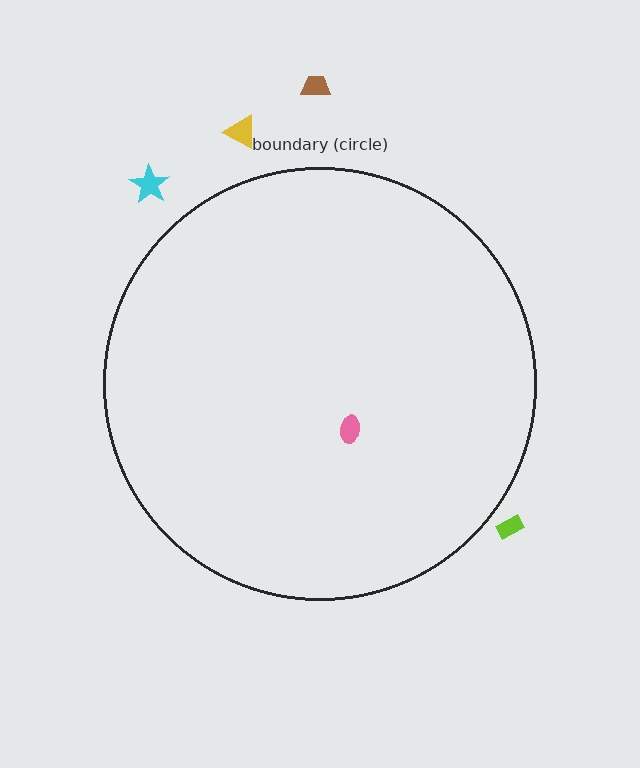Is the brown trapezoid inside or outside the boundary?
Outside.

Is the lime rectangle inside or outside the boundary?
Outside.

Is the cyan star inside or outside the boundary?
Outside.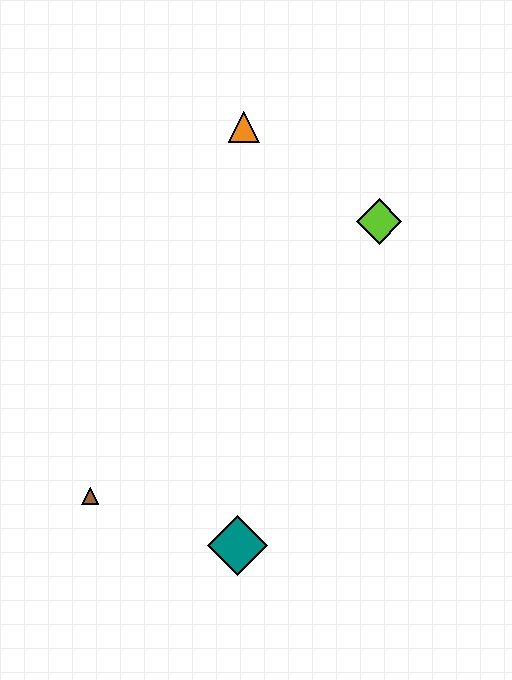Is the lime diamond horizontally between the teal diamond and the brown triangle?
No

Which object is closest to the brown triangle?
The teal diamond is closest to the brown triangle.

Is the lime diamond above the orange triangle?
No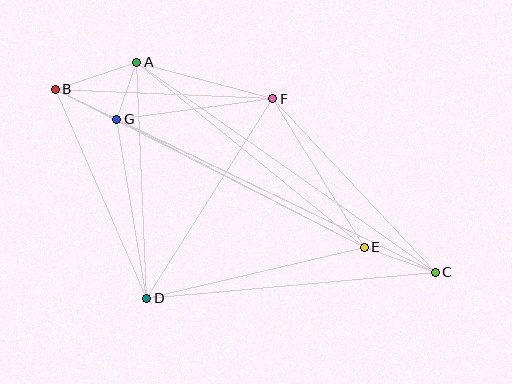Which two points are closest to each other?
Points A and G are closest to each other.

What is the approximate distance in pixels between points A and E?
The distance between A and E is approximately 293 pixels.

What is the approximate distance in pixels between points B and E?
The distance between B and E is approximately 347 pixels.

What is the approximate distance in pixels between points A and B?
The distance between A and B is approximately 86 pixels.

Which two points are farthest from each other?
Points B and C are farthest from each other.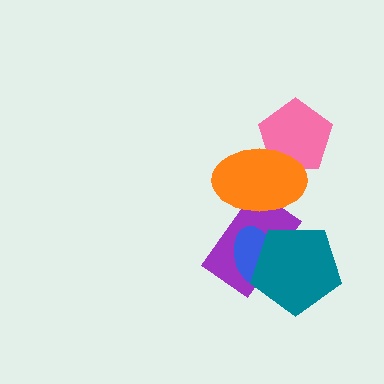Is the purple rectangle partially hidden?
Yes, it is partially covered by another shape.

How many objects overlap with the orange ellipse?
2 objects overlap with the orange ellipse.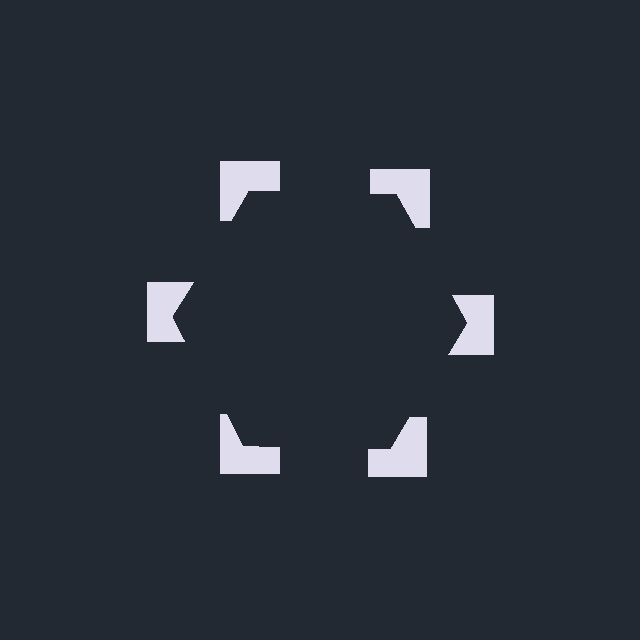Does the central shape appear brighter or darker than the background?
It typically appears slightly darker than the background, even though no actual brightness change is drawn.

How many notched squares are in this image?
There are 6 — one at each vertex of the illusory hexagon.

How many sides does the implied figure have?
6 sides.